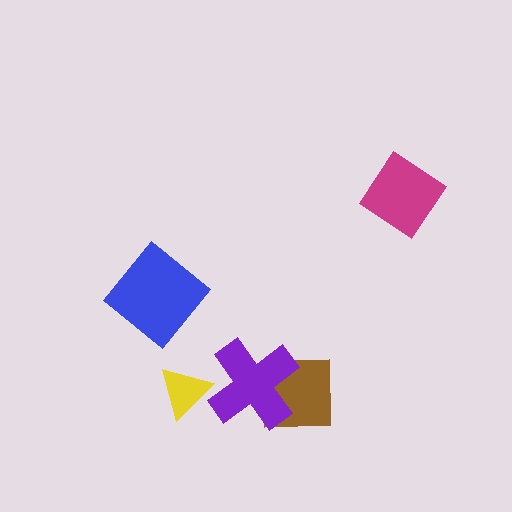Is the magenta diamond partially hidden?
No, no other shape covers it.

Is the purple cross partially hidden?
Yes, it is partially covered by another shape.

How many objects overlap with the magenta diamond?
0 objects overlap with the magenta diamond.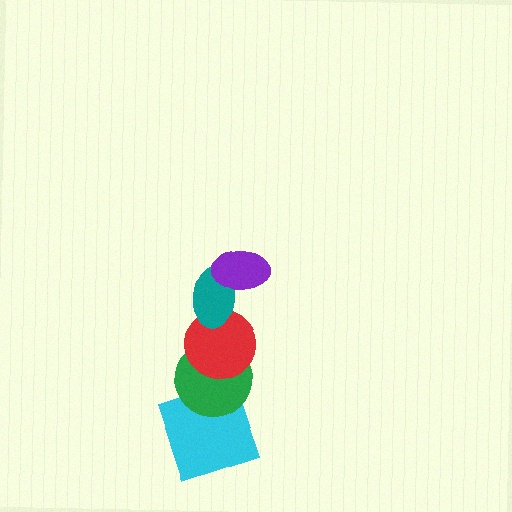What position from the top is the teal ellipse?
The teal ellipse is 2nd from the top.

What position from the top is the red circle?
The red circle is 3rd from the top.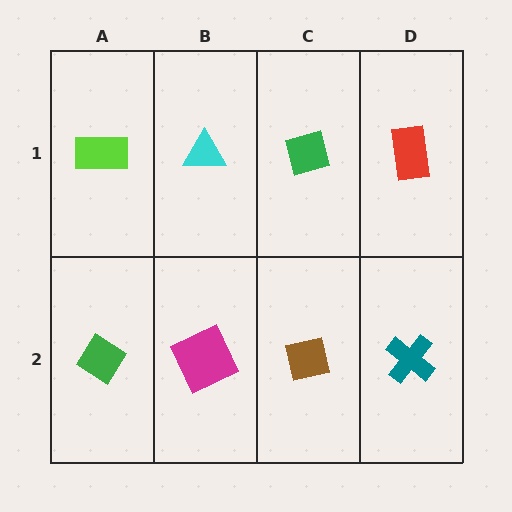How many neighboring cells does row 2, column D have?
2.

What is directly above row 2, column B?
A cyan triangle.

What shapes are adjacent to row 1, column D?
A teal cross (row 2, column D), a green diamond (row 1, column C).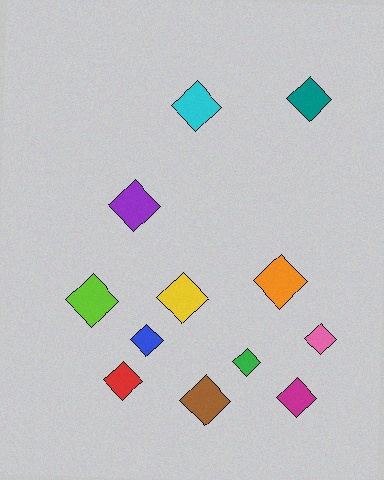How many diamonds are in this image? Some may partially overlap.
There are 12 diamonds.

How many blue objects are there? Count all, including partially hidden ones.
There is 1 blue object.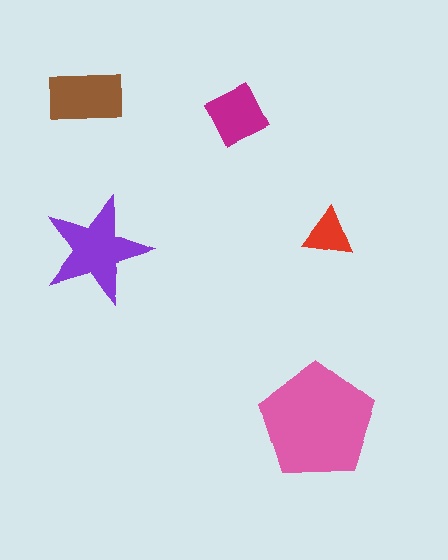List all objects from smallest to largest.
The red triangle, the magenta diamond, the brown rectangle, the purple star, the pink pentagon.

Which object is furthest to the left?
The brown rectangle is leftmost.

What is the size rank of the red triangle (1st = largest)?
5th.